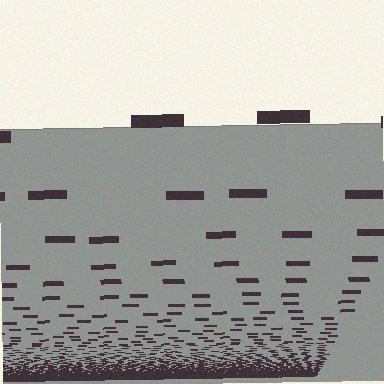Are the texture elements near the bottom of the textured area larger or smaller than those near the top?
Smaller. The gradient is inverted — elements near the bottom are smaller and denser.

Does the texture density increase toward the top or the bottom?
Density increases toward the bottom.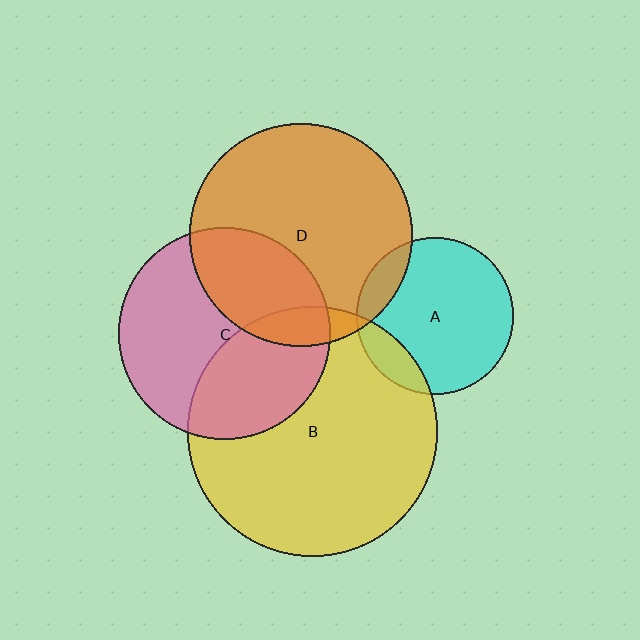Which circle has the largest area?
Circle B (yellow).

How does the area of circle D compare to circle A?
Approximately 2.0 times.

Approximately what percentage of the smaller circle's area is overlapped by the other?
Approximately 15%.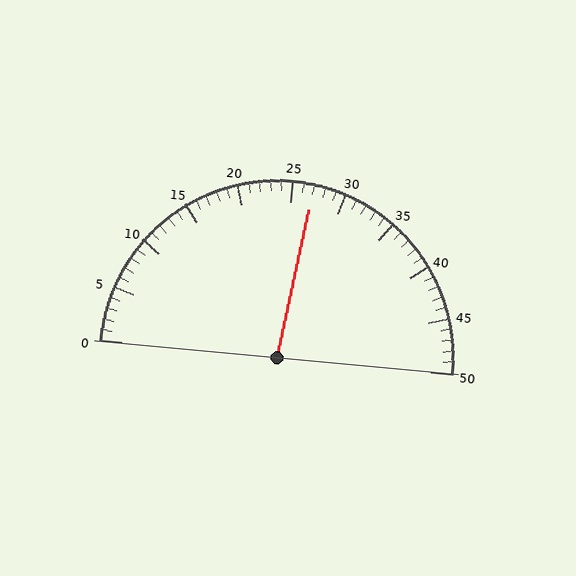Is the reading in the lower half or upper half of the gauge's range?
The reading is in the upper half of the range (0 to 50).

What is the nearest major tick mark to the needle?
The nearest major tick mark is 25.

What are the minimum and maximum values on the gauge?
The gauge ranges from 0 to 50.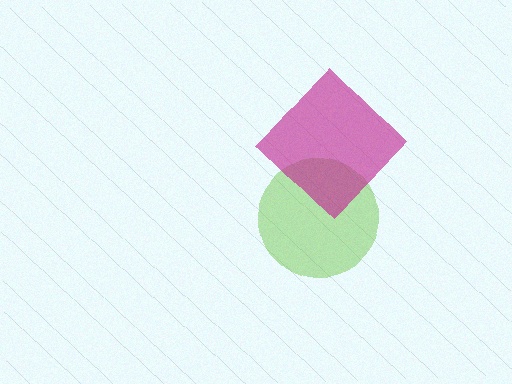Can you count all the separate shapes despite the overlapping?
Yes, there are 2 separate shapes.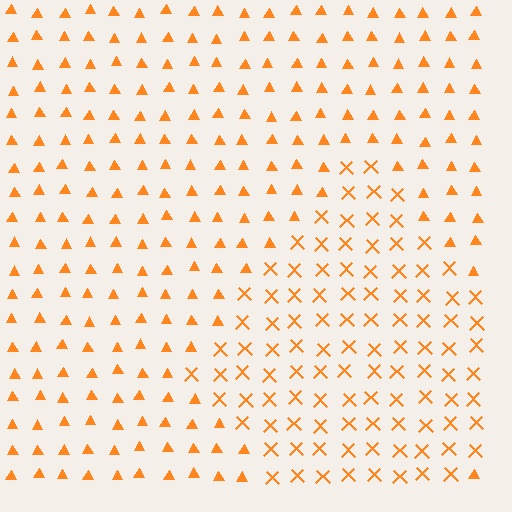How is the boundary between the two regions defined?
The boundary is defined by a change in element shape: X marks inside vs. triangles outside. All elements share the same color and spacing.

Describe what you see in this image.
The image is filled with small orange elements arranged in a uniform grid. A diamond-shaped region contains X marks, while the surrounding area contains triangles. The boundary is defined purely by the change in element shape.